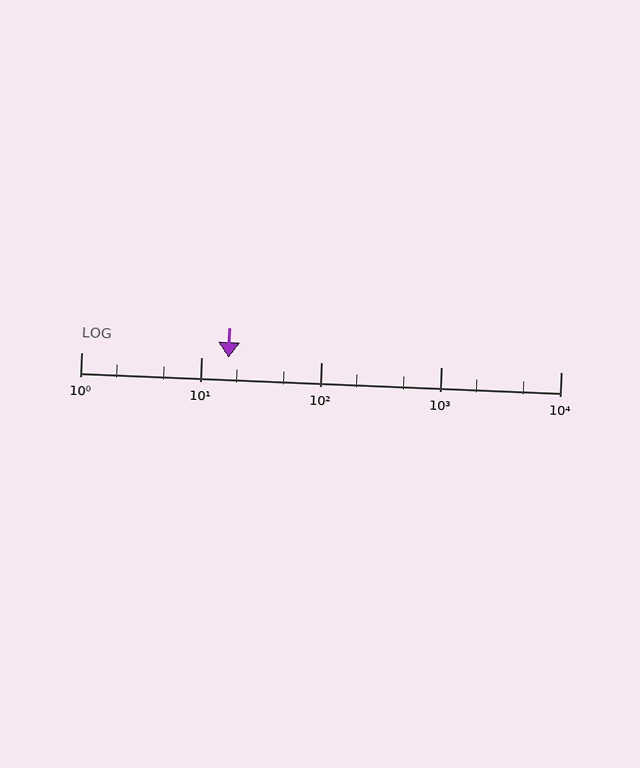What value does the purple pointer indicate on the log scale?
The pointer indicates approximately 17.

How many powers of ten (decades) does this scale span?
The scale spans 4 decades, from 1 to 10000.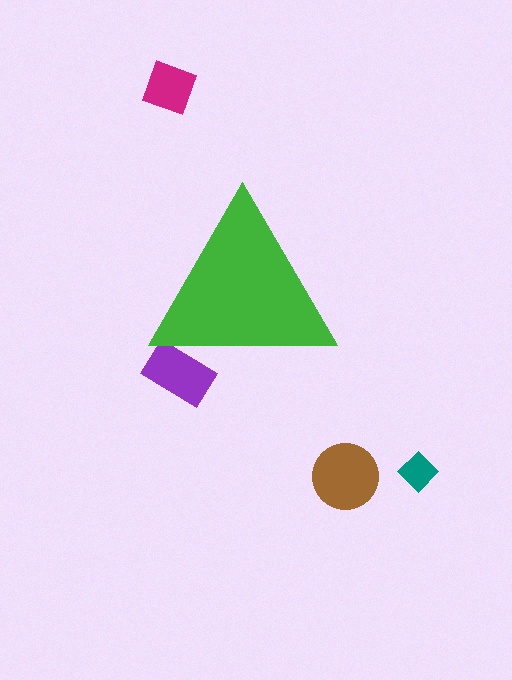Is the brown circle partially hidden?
No, the brown circle is fully visible.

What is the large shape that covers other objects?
A green triangle.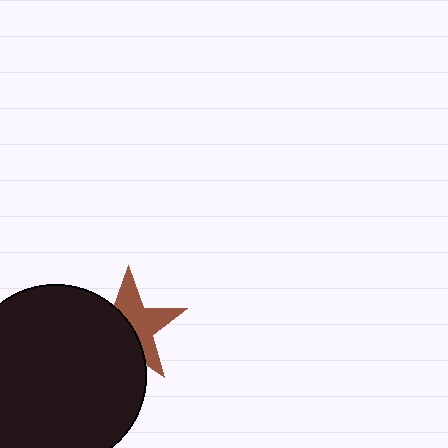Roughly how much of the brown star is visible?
About half of it is visible (roughly 50%).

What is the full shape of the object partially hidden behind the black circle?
The partially hidden object is a brown star.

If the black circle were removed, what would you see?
You would see the complete brown star.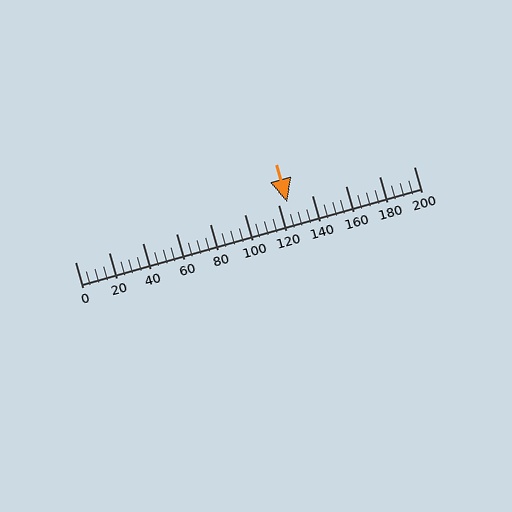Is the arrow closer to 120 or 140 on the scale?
The arrow is closer to 120.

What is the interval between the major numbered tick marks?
The major tick marks are spaced 20 units apart.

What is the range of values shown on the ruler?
The ruler shows values from 0 to 200.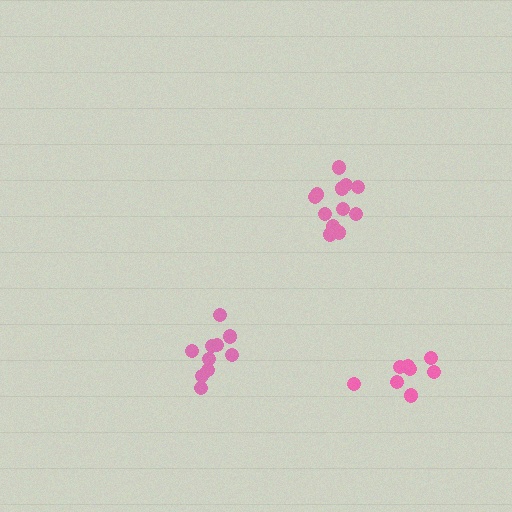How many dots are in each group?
Group 1: 10 dots, Group 2: 12 dots, Group 3: 8 dots (30 total).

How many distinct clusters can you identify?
There are 3 distinct clusters.